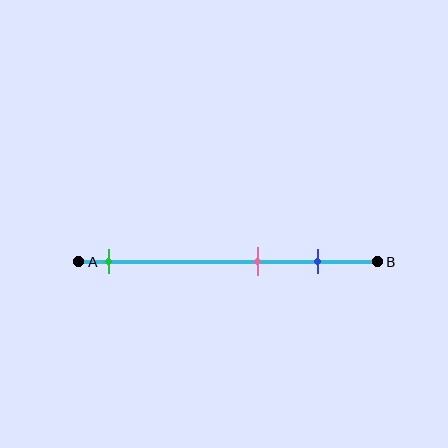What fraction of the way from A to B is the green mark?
The green mark is approximately 10% (0.1) of the way from A to B.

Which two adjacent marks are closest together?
The pink and blue marks are the closest adjacent pair.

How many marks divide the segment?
There are 3 marks dividing the segment.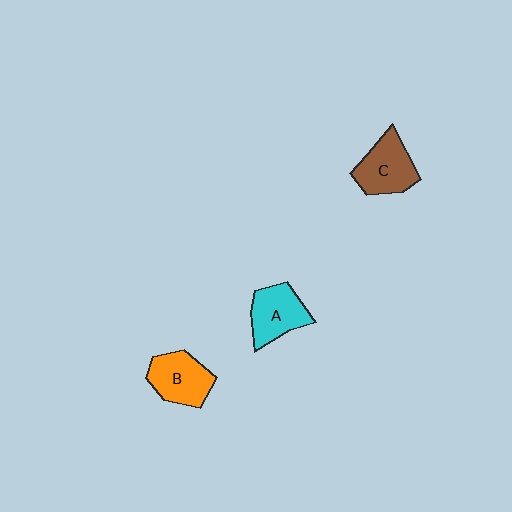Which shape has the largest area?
Shape C (brown).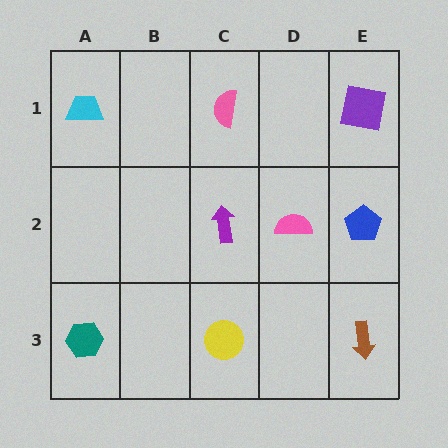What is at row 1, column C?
A pink semicircle.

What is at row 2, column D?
A pink semicircle.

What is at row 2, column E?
A blue pentagon.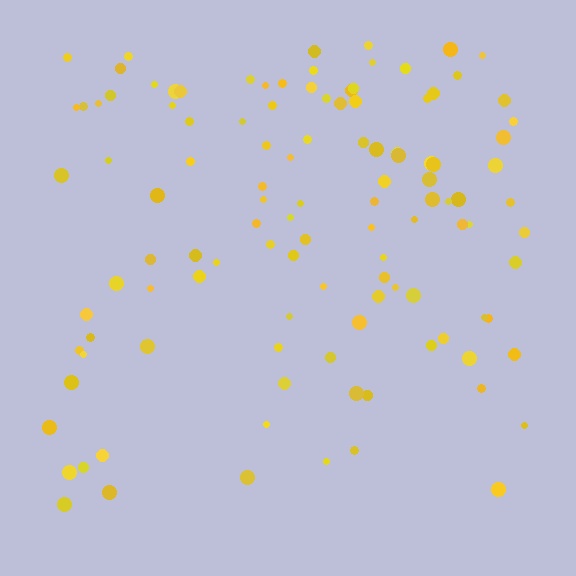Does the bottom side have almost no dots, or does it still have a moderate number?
Still a moderate number, just noticeably fewer than the top.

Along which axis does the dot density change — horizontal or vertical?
Vertical.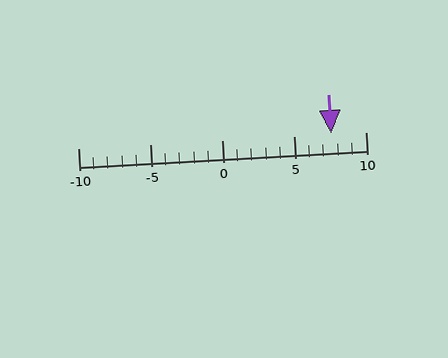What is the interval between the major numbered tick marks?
The major tick marks are spaced 5 units apart.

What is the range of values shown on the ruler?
The ruler shows values from -10 to 10.